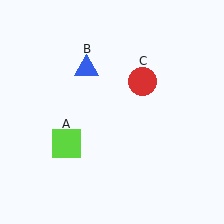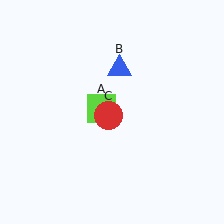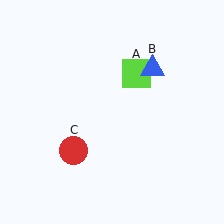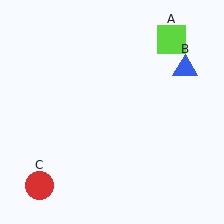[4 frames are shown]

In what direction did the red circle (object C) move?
The red circle (object C) moved down and to the left.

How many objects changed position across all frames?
3 objects changed position: lime square (object A), blue triangle (object B), red circle (object C).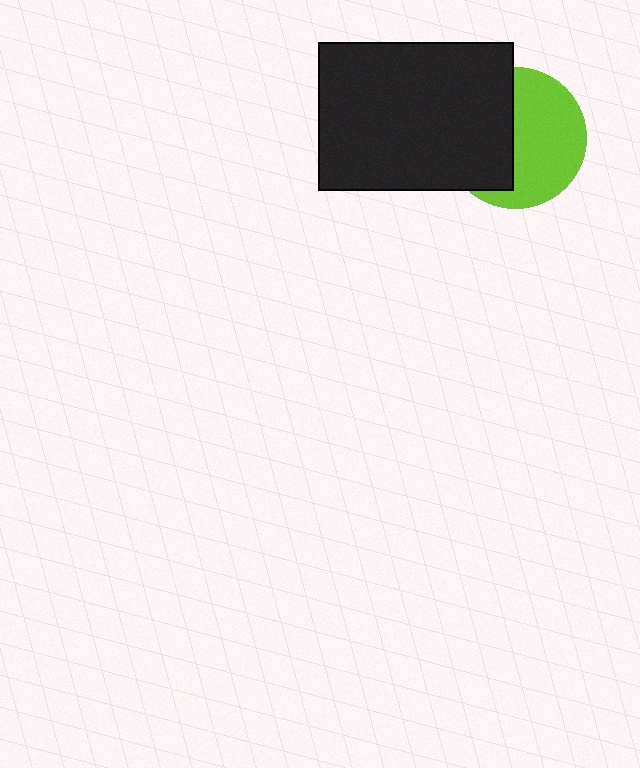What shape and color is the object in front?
The object in front is a black rectangle.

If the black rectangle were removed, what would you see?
You would see the complete lime circle.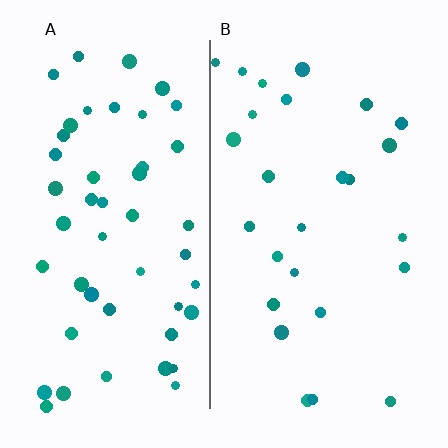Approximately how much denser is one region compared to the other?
Approximately 1.9× — region A over region B.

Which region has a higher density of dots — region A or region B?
A (the left).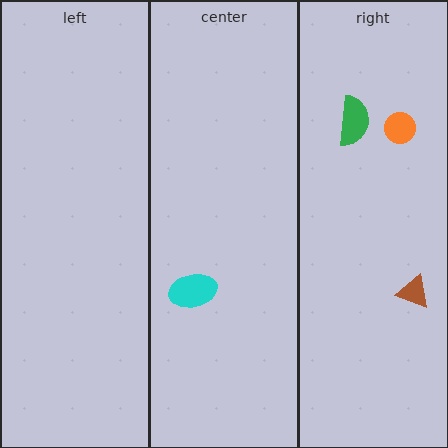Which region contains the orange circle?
The right region.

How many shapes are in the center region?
1.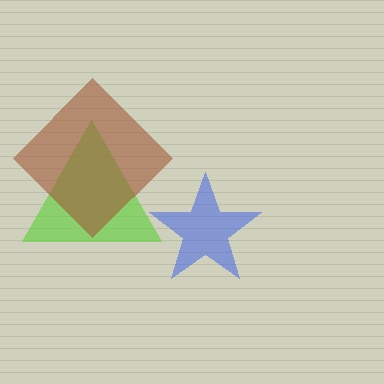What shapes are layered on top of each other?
The layered shapes are: a blue star, a lime triangle, a brown diamond.